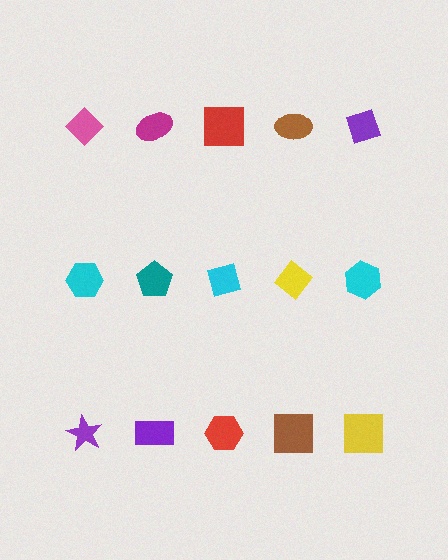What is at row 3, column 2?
A purple rectangle.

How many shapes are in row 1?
5 shapes.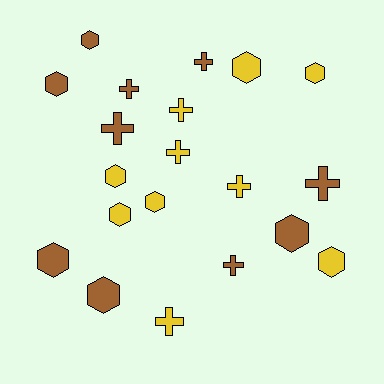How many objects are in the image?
There are 20 objects.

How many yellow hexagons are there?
There are 6 yellow hexagons.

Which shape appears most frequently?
Hexagon, with 11 objects.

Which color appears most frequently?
Yellow, with 10 objects.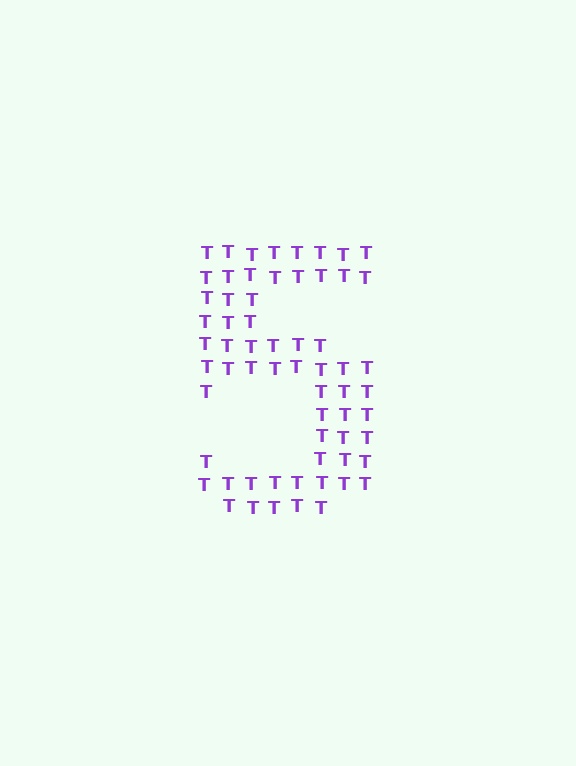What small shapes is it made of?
It is made of small letter T's.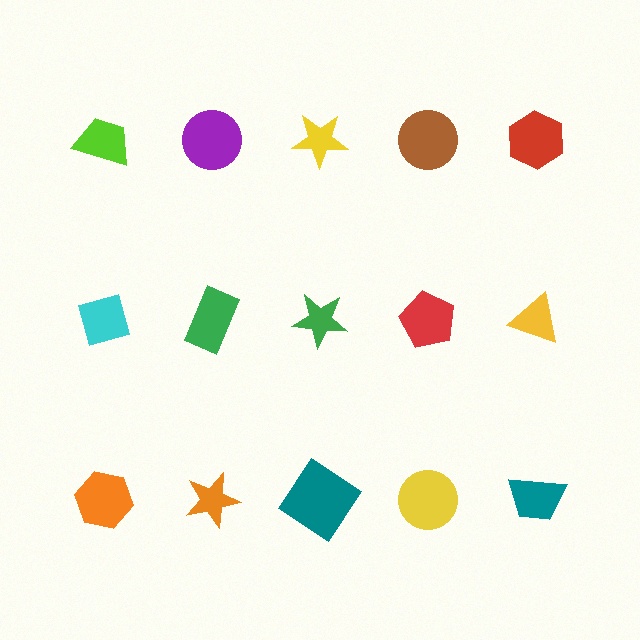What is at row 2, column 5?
A yellow triangle.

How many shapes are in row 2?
5 shapes.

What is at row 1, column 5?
A red hexagon.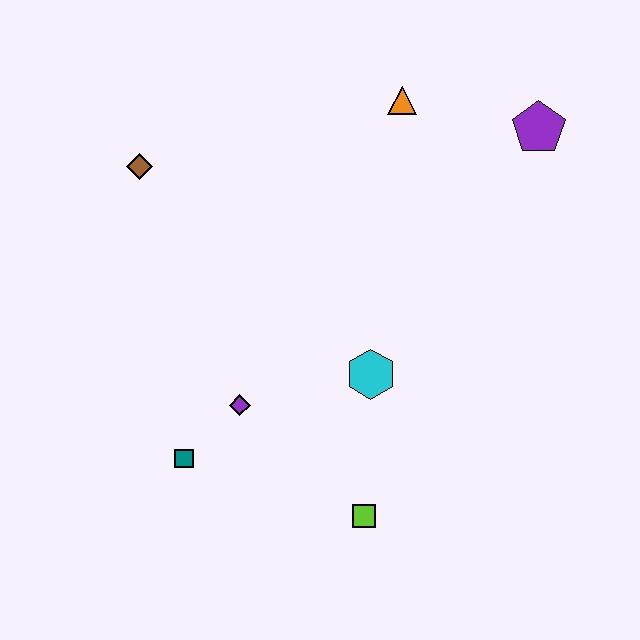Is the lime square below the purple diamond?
Yes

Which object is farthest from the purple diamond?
The purple pentagon is farthest from the purple diamond.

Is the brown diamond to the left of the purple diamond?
Yes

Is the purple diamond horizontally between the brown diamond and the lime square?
Yes